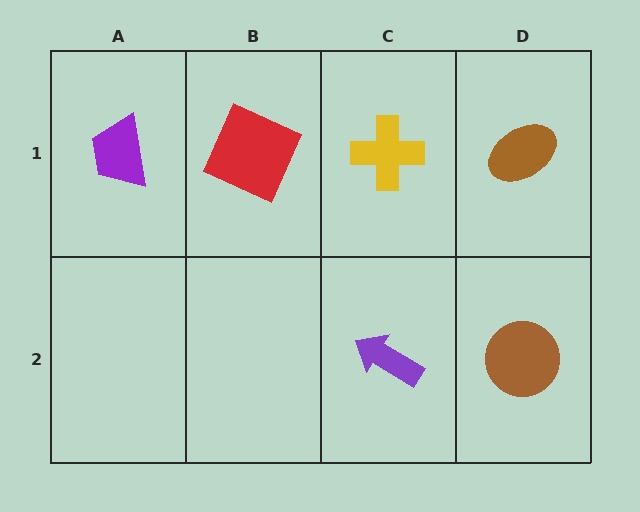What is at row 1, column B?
A red square.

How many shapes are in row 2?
2 shapes.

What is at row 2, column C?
A purple arrow.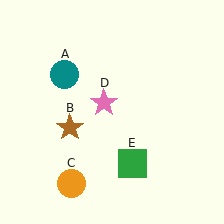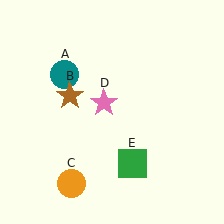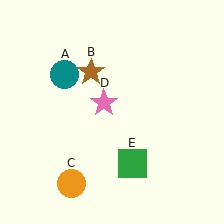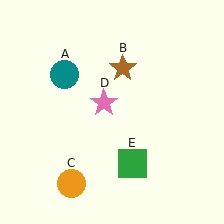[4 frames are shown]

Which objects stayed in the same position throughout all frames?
Teal circle (object A) and orange circle (object C) and pink star (object D) and green square (object E) remained stationary.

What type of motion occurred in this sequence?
The brown star (object B) rotated clockwise around the center of the scene.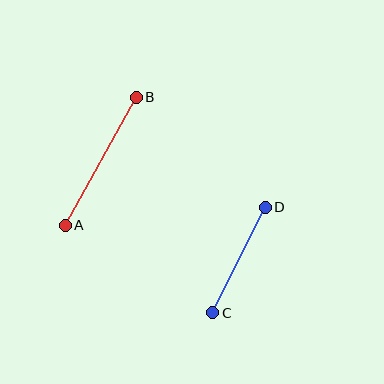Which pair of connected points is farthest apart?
Points A and B are farthest apart.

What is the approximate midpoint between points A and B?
The midpoint is at approximately (101, 161) pixels.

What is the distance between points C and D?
The distance is approximately 118 pixels.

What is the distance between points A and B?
The distance is approximately 147 pixels.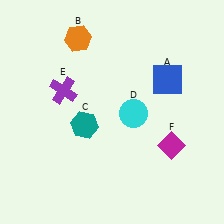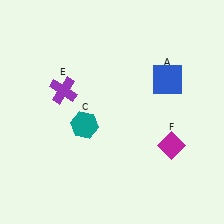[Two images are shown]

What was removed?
The orange hexagon (B), the cyan circle (D) were removed in Image 2.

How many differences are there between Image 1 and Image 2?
There are 2 differences between the two images.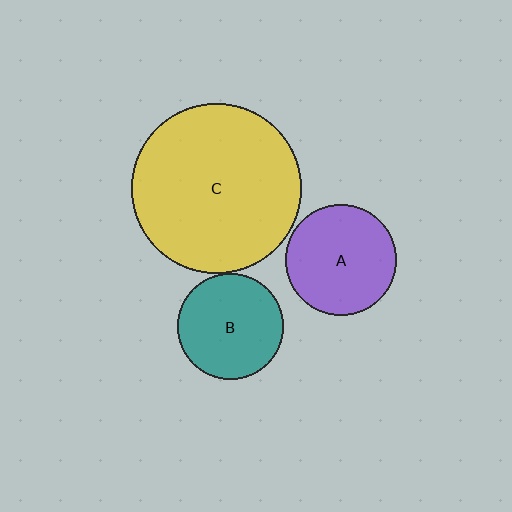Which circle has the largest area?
Circle C (yellow).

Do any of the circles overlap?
No, none of the circles overlap.